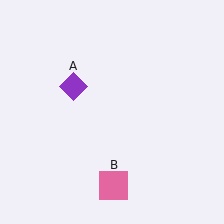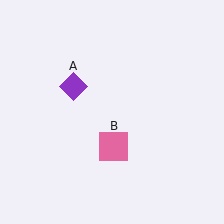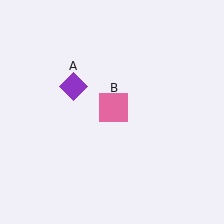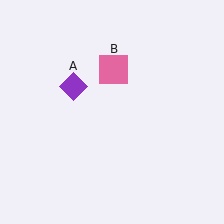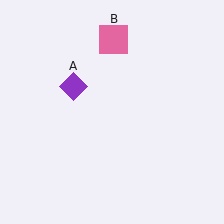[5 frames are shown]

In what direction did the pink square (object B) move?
The pink square (object B) moved up.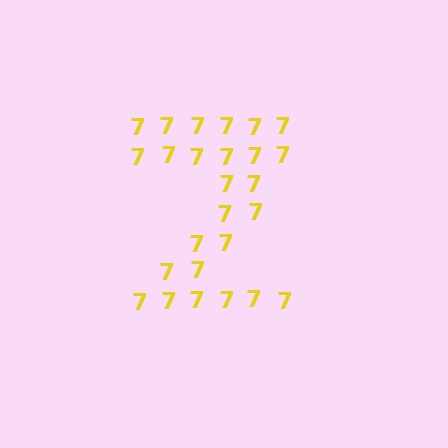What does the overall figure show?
The overall figure shows the letter Z.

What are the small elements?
The small elements are digit 7's.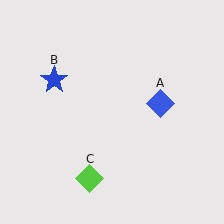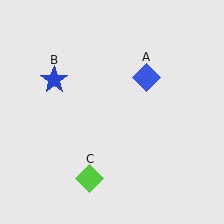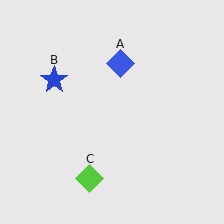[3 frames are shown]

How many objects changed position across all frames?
1 object changed position: blue diamond (object A).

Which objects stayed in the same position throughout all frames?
Blue star (object B) and lime diamond (object C) remained stationary.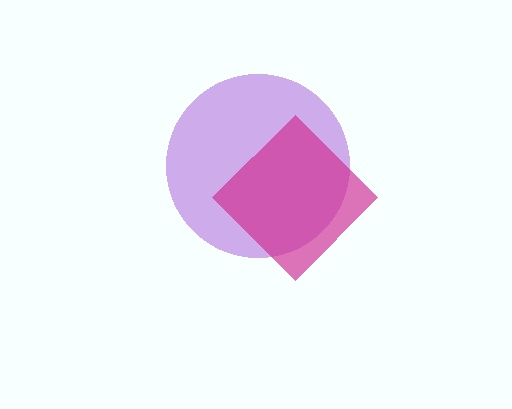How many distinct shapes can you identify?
There are 2 distinct shapes: a purple circle, a magenta diamond.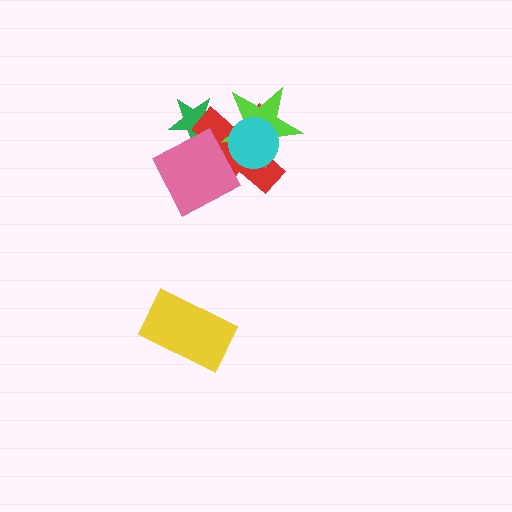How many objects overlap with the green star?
2 objects overlap with the green star.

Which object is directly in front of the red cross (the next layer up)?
The lime star is directly in front of the red cross.